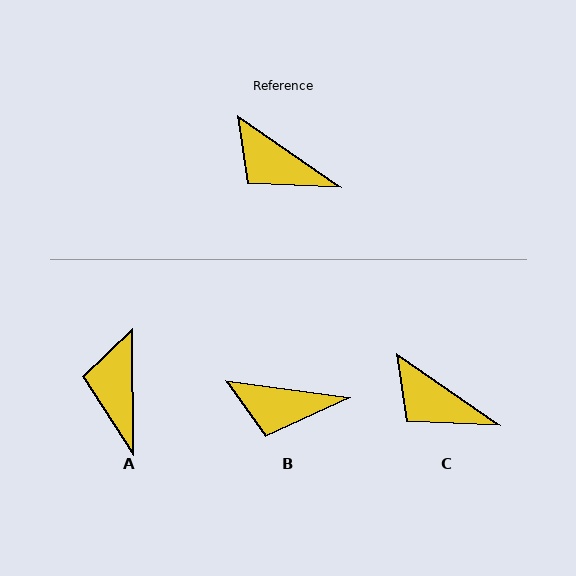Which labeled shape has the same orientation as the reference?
C.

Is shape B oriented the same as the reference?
No, it is off by about 27 degrees.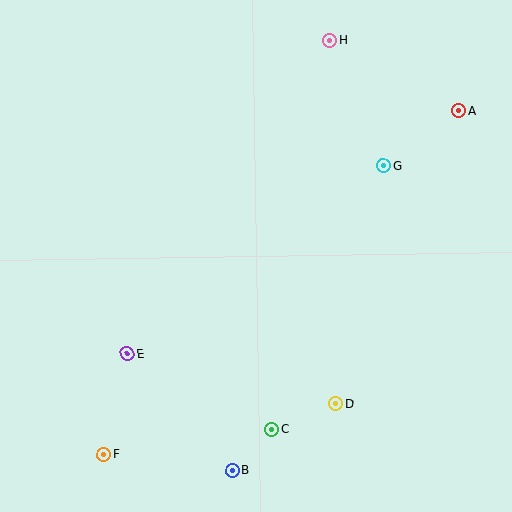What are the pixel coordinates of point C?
Point C is at (271, 429).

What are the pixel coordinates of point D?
Point D is at (336, 403).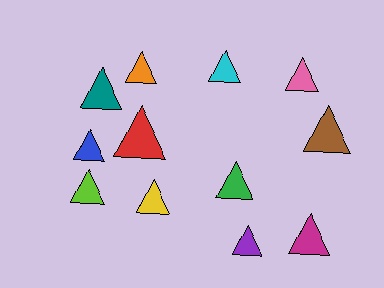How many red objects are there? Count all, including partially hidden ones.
There is 1 red object.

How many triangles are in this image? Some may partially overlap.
There are 12 triangles.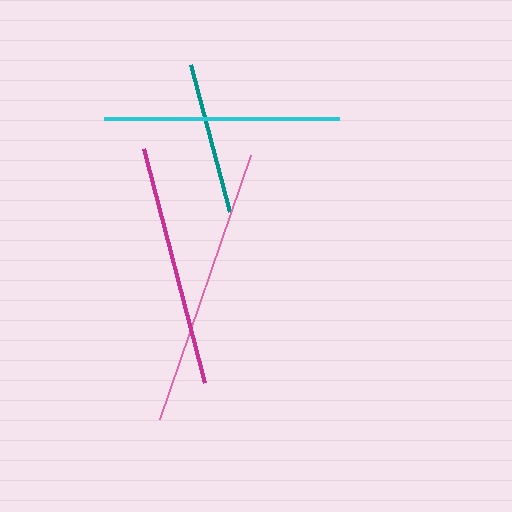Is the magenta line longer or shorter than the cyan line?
The magenta line is longer than the cyan line.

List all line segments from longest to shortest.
From longest to shortest: pink, magenta, cyan, teal.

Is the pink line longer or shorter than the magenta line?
The pink line is longer than the magenta line.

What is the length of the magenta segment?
The magenta segment is approximately 242 pixels long.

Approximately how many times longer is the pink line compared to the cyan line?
The pink line is approximately 1.2 times the length of the cyan line.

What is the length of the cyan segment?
The cyan segment is approximately 235 pixels long.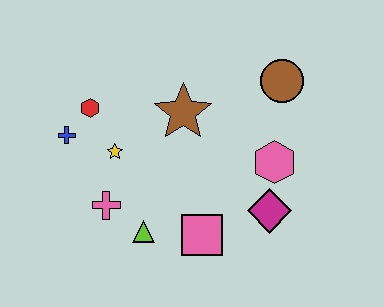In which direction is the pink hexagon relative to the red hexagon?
The pink hexagon is to the right of the red hexagon.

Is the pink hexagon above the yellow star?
No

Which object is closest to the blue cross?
The red hexagon is closest to the blue cross.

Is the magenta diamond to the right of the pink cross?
Yes